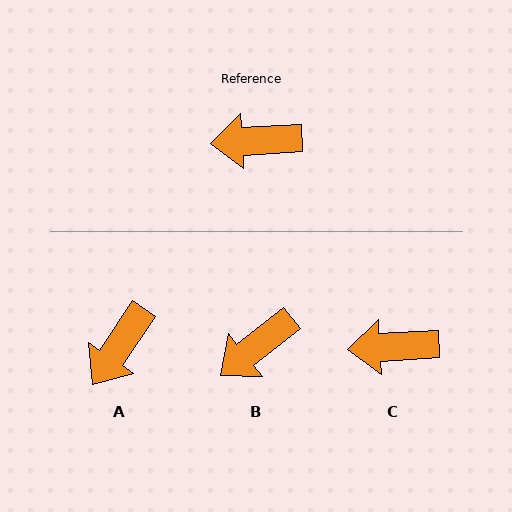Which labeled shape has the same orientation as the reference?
C.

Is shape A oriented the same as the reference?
No, it is off by about 53 degrees.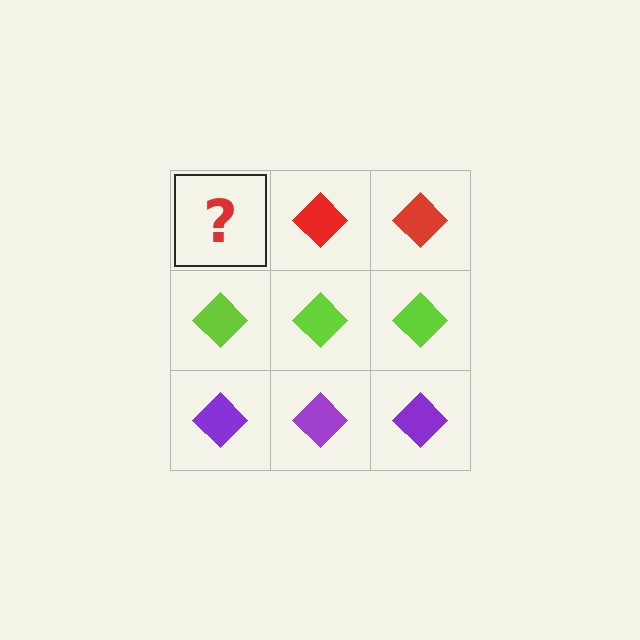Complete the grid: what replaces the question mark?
The question mark should be replaced with a red diamond.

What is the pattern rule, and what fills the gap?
The rule is that each row has a consistent color. The gap should be filled with a red diamond.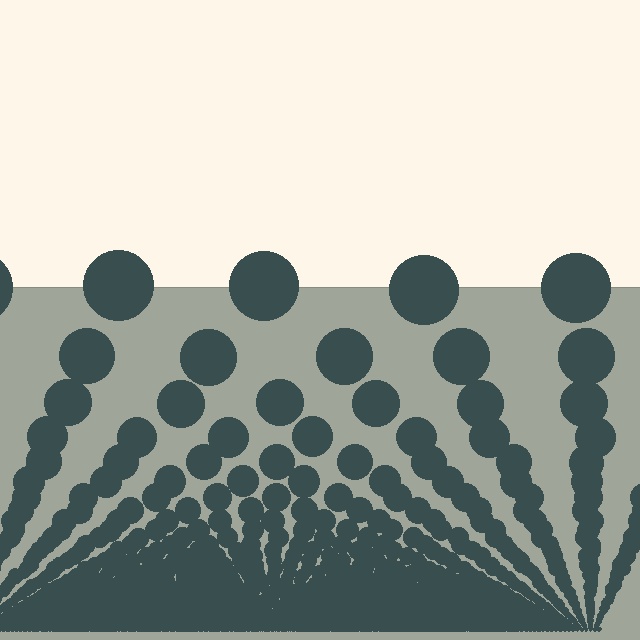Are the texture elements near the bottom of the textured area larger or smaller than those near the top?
Smaller. The gradient is inverted — elements near the bottom are smaller and denser.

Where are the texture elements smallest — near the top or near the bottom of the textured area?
Near the bottom.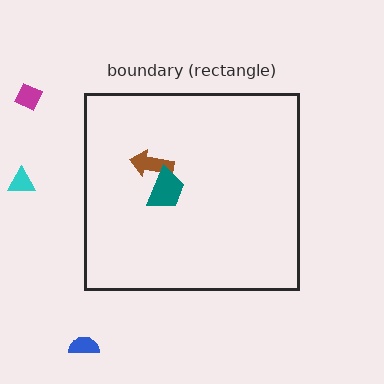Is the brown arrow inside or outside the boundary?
Inside.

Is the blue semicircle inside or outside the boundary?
Outside.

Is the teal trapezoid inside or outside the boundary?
Inside.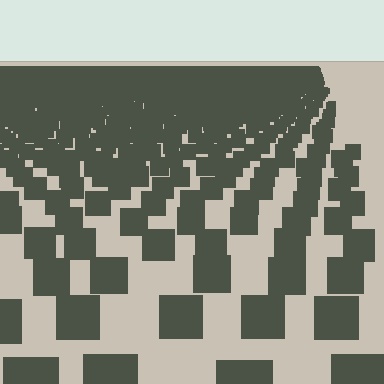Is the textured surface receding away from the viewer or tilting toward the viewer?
The surface is receding away from the viewer. Texture elements get smaller and denser toward the top.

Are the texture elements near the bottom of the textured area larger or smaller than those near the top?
Larger. Near the bottom, elements are closer to the viewer and appear at a bigger on-screen size.